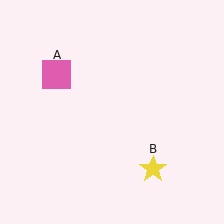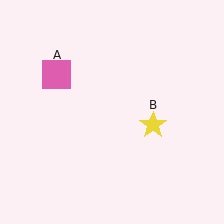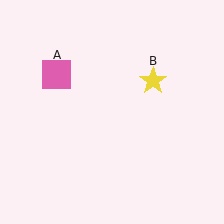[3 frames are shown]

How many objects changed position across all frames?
1 object changed position: yellow star (object B).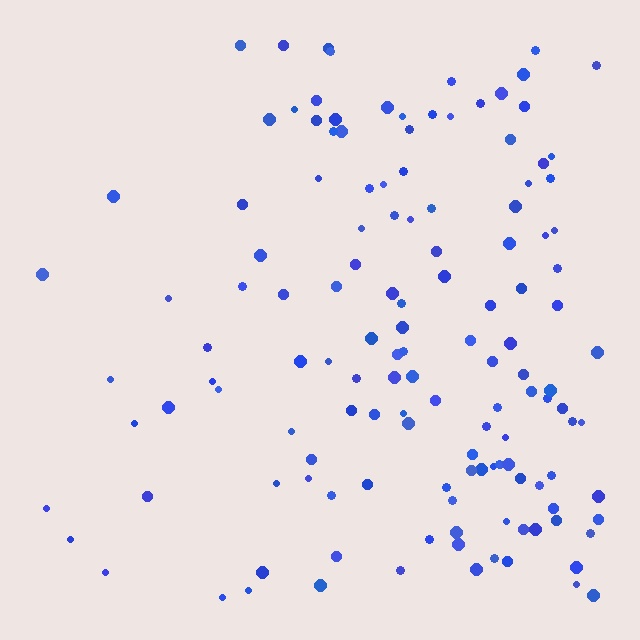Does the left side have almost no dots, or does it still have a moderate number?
Still a moderate number, just noticeably fewer than the right.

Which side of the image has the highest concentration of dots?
The right.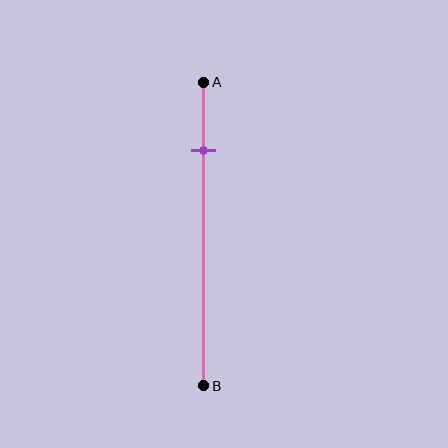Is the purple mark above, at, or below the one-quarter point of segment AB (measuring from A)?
The purple mark is approximately at the one-quarter point of segment AB.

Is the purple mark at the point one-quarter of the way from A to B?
Yes, the mark is approximately at the one-quarter point.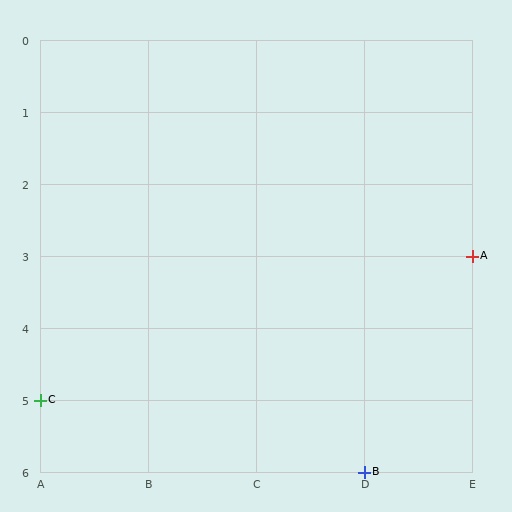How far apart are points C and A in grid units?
Points C and A are 4 columns and 2 rows apart (about 4.5 grid units diagonally).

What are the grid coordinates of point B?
Point B is at grid coordinates (D, 6).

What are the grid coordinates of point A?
Point A is at grid coordinates (E, 3).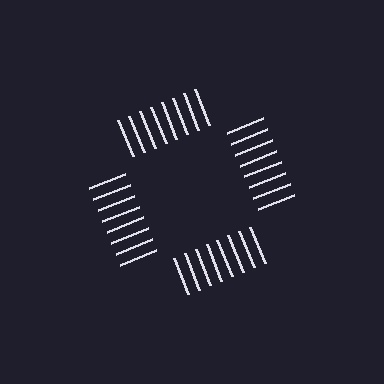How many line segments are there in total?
32 — 8 along each of the 4 edges.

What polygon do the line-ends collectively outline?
An illusory square — the line segments terminate on its edges but no continuous stroke is drawn.